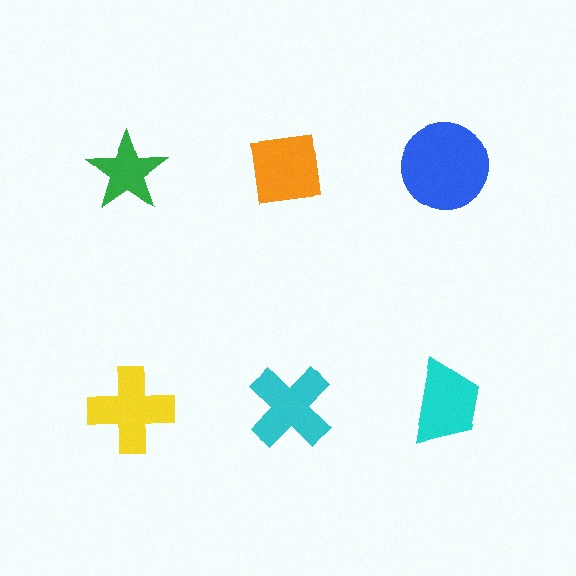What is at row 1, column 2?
An orange square.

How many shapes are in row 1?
3 shapes.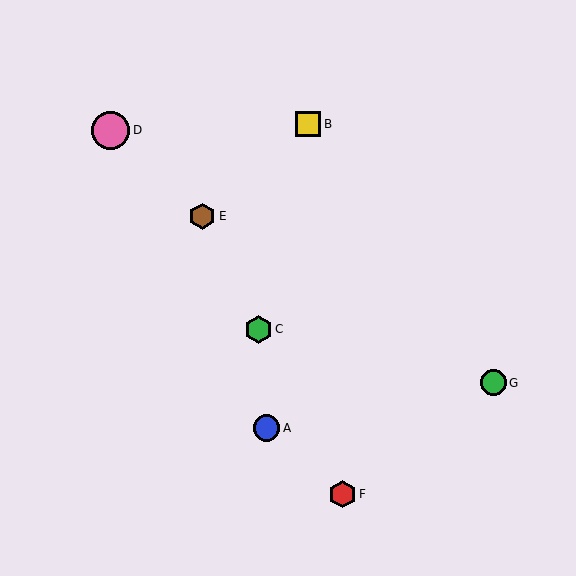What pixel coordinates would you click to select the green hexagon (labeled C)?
Click at (258, 329) to select the green hexagon C.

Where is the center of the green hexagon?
The center of the green hexagon is at (258, 329).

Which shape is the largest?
The pink circle (labeled D) is the largest.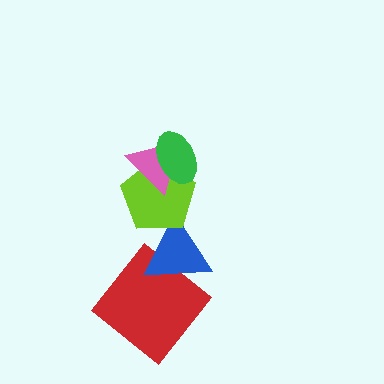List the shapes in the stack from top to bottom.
From top to bottom: the green ellipse, the pink triangle, the lime pentagon, the blue triangle, the red diamond.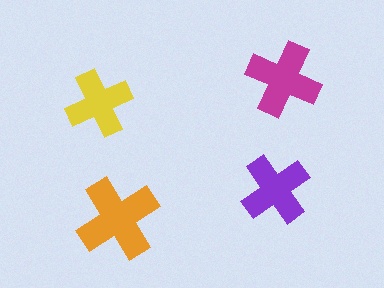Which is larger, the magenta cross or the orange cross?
The orange one.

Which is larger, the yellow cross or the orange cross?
The orange one.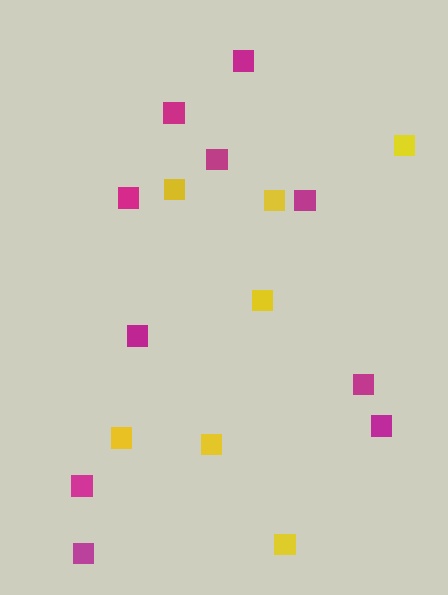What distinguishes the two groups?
There are 2 groups: one group of magenta squares (10) and one group of yellow squares (7).